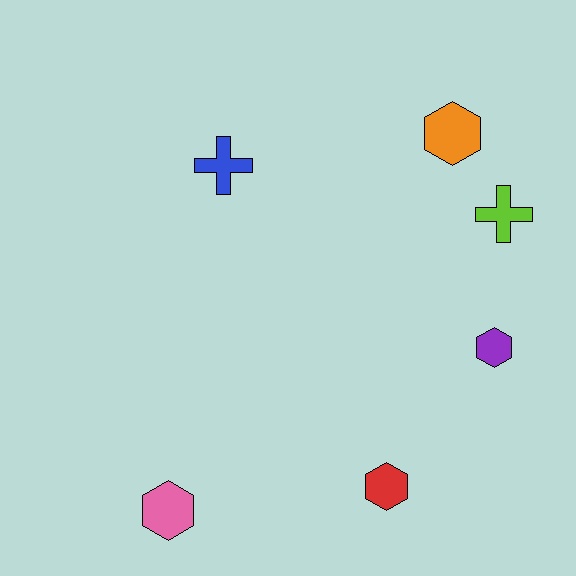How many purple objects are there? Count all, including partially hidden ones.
There is 1 purple object.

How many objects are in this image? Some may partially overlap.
There are 6 objects.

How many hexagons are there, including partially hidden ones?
There are 4 hexagons.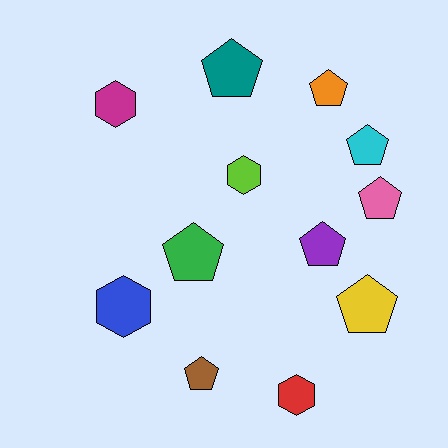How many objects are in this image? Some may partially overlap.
There are 12 objects.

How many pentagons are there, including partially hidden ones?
There are 8 pentagons.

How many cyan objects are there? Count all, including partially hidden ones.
There is 1 cyan object.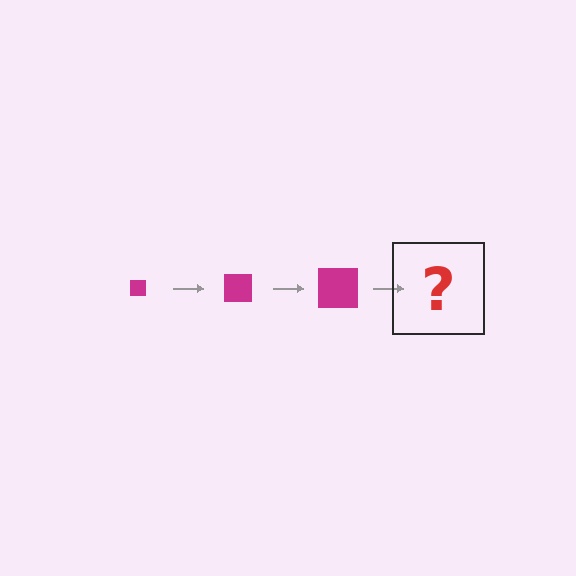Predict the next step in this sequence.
The next step is a magenta square, larger than the previous one.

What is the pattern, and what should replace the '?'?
The pattern is that the square gets progressively larger each step. The '?' should be a magenta square, larger than the previous one.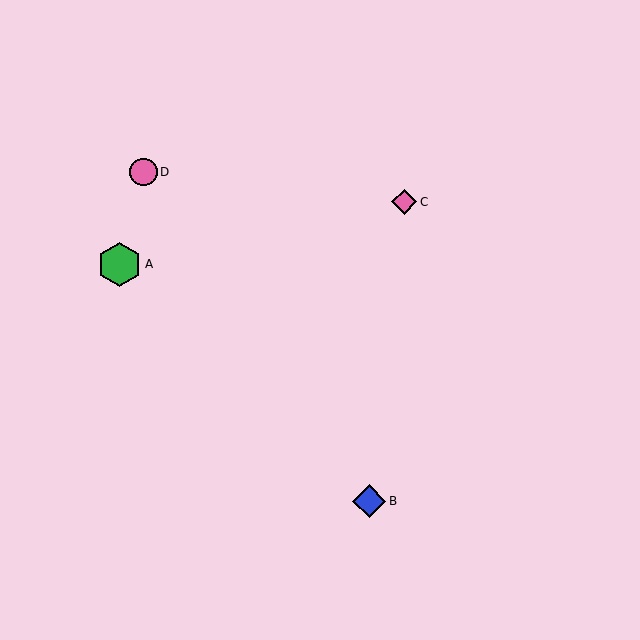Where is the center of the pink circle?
The center of the pink circle is at (143, 172).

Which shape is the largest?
The green hexagon (labeled A) is the largest.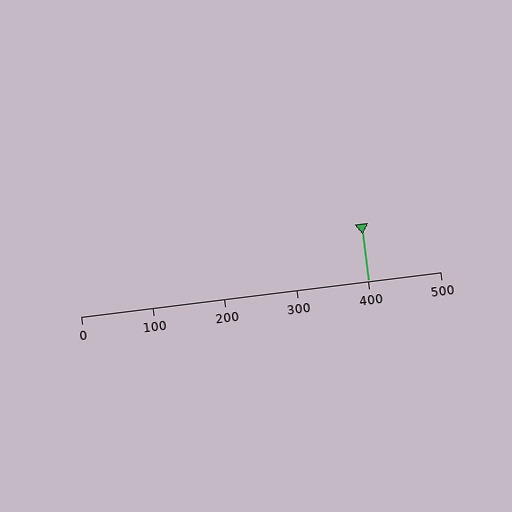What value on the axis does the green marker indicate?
The marker indicates approximately 400.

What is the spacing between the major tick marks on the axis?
The major ticks are spaced 100 apart.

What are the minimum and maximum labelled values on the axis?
The axis runs from 0 to 500.